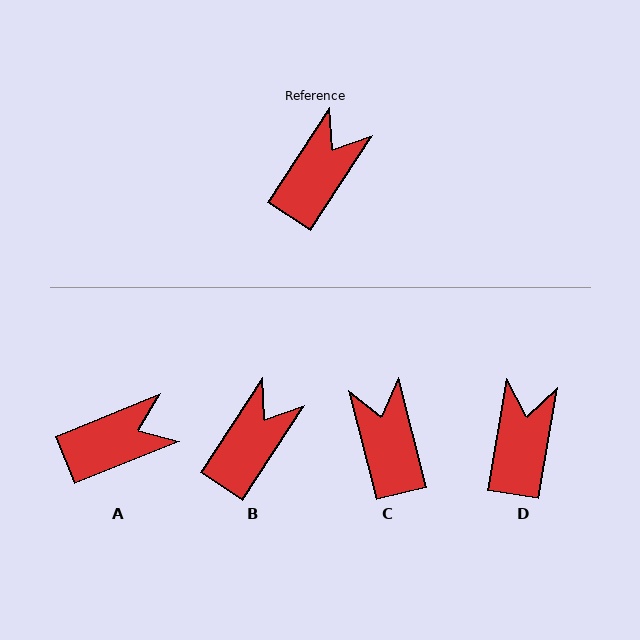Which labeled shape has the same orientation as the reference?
B.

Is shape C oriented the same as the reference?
No, it is off by about 48 degrees.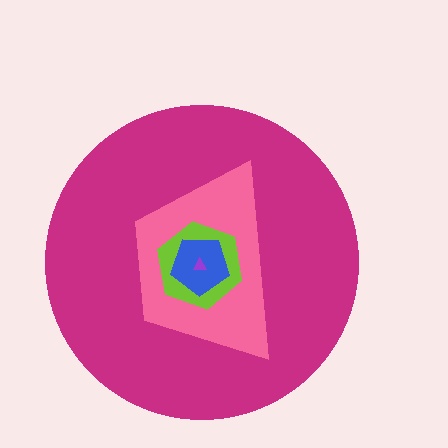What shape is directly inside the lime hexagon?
The blue pentagon.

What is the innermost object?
The purple triangle.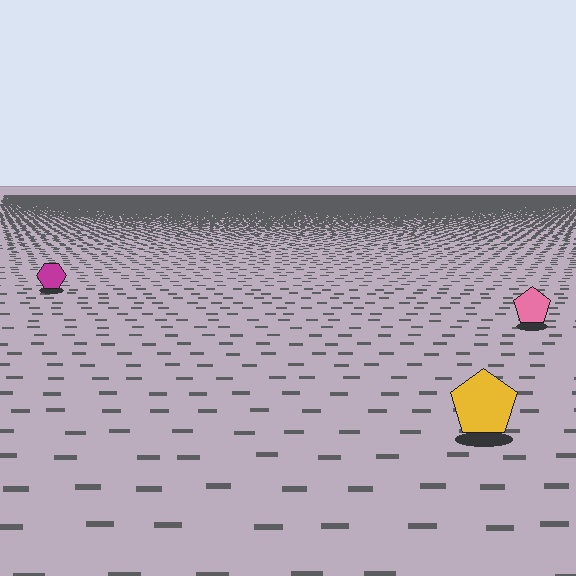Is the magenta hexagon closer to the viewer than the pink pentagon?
No. The pink pentagon is closer — you can tell from the texture gradient: the ground texture is coarser near it.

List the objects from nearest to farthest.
From nearest to farthest: the yellow pentagon, the pink pentagon, the magenta hexagon.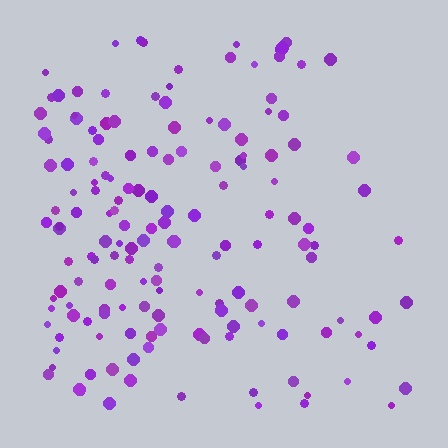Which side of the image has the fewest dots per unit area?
The right.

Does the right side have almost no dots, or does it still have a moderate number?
Still a moderate number, just noticeably fewer than the left.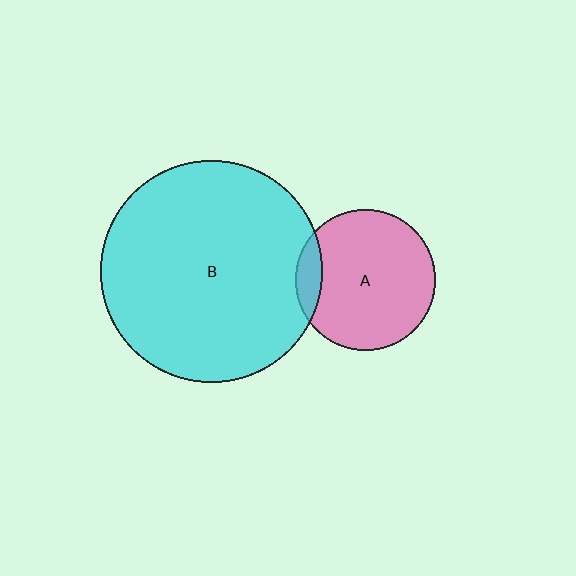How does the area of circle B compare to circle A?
Approximately 2.5 times.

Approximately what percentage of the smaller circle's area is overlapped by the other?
Approximately 10%.